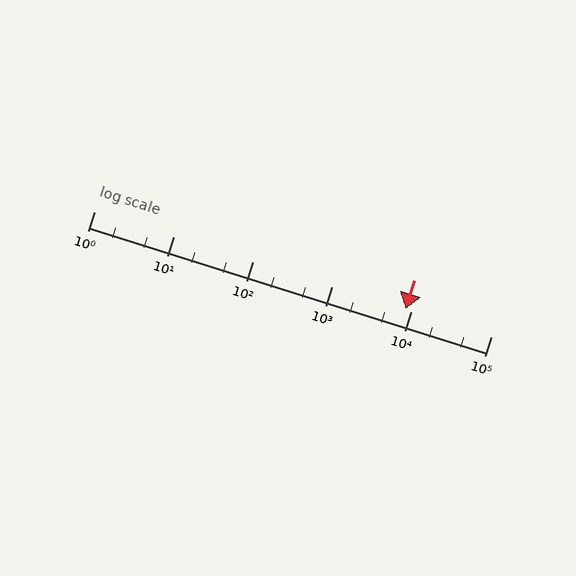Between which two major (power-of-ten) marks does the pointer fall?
The pointer is between 1000 and 10000.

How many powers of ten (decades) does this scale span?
The scale spans 5 decades, from 1 to 100000.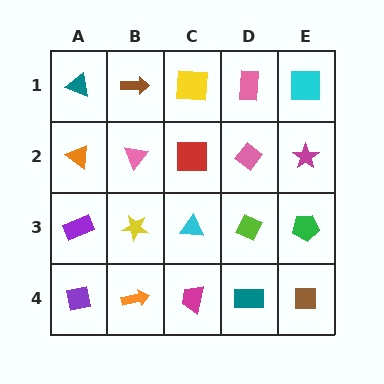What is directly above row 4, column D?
A lime diamond.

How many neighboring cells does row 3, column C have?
4.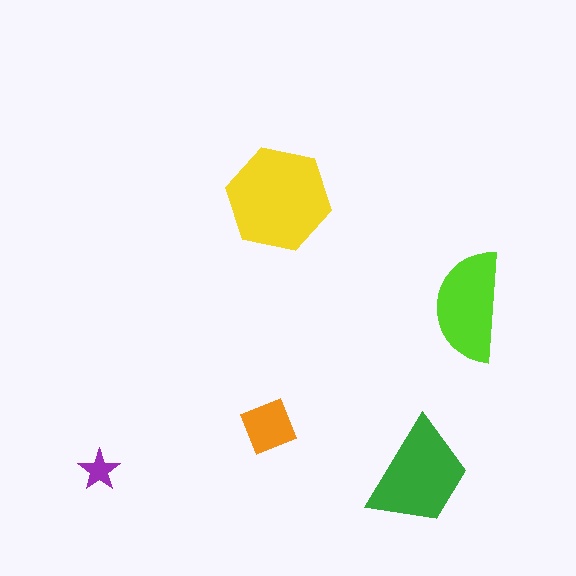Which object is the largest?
The yellow hexagon.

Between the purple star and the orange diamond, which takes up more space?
The orange diamond.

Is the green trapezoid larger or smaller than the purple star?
Larger.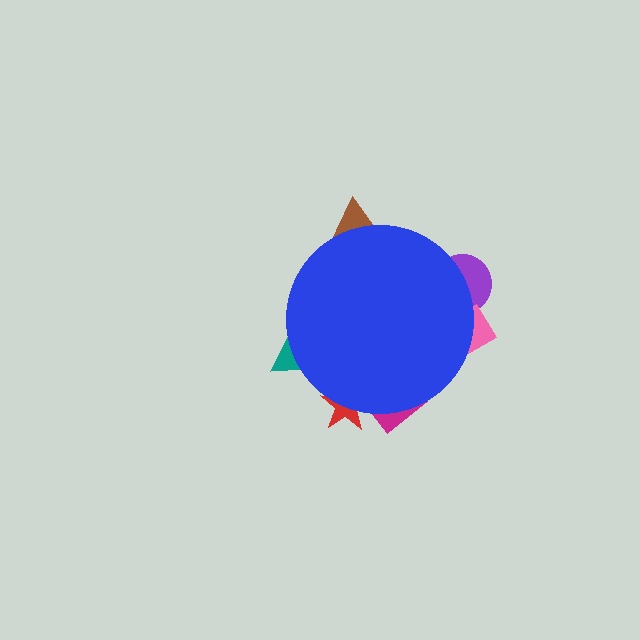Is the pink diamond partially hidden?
Yes, the pink diamond is partially hidden behind the blue circle.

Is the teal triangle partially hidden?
Yes, the teal triangle is partially hidden behind the blue circle.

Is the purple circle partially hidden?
Yes, the purple circle is partially hidden behind the blue circle.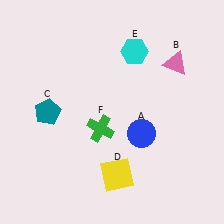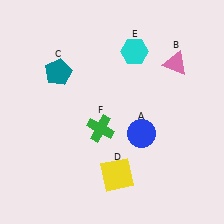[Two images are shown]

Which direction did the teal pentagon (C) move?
The teal pentagon (C) moved up.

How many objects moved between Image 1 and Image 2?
1 object moved between the two images.